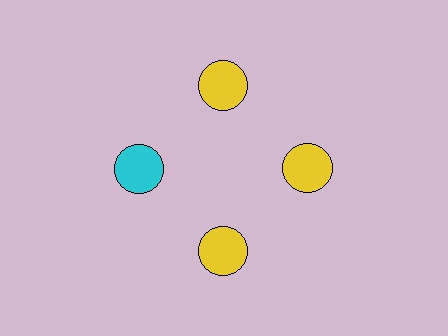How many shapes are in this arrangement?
There are 4 shapes arranged in a ring pattern.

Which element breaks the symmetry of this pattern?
The cyan circle at roughly the 9 o'clock position breaks the symmetry. All other shapes are yellow circles.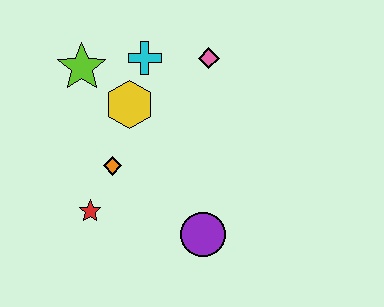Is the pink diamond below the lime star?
No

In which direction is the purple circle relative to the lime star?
The purple circle is below the lime star.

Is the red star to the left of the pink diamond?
Yes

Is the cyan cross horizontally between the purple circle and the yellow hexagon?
Yes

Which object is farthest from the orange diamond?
The pink diamond is farthest from the orange diamond.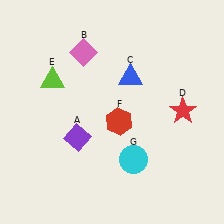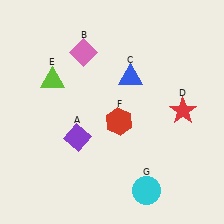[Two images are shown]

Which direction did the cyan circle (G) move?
The cyan circle (G) moved down.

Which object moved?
The cyan circle (G) moved down.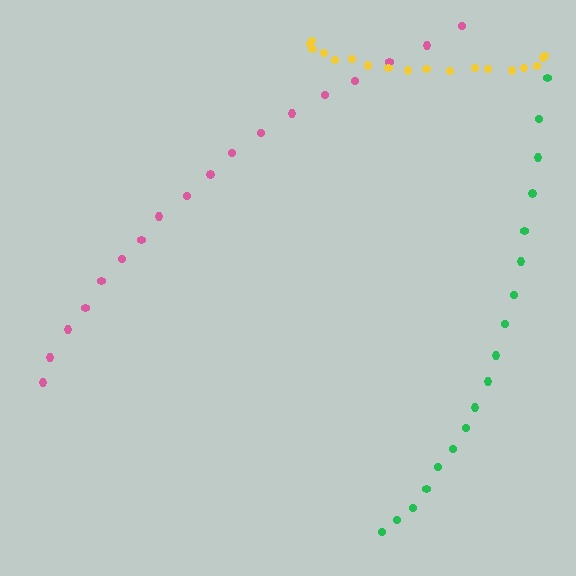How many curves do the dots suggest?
There are 3 distinct paths.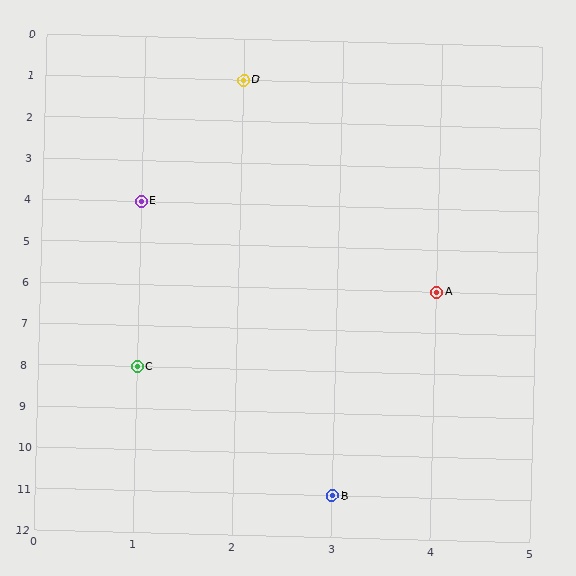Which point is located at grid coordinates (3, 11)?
Point B is at (3, 11).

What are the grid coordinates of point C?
Point C is at grid coordinates (1, 8).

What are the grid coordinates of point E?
Point E is at grid coordinates (1, 4).